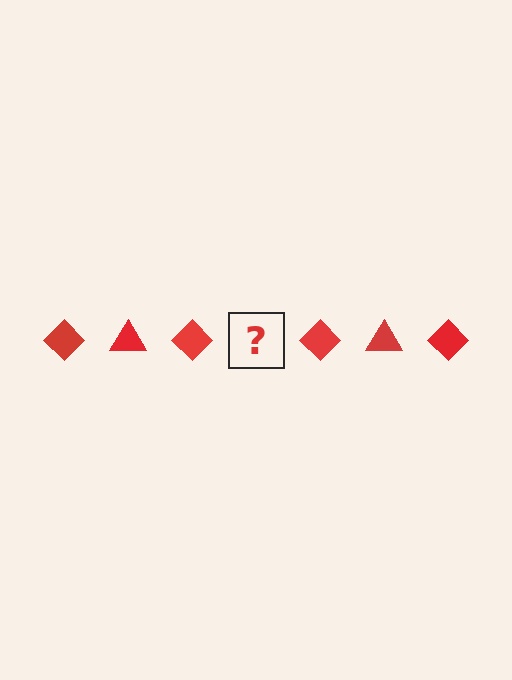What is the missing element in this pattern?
The missing element is a red triangle.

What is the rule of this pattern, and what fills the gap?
The rule is that the pattern cycles through diamond, triangle shapes in red. The gap should be filled with a red triangle.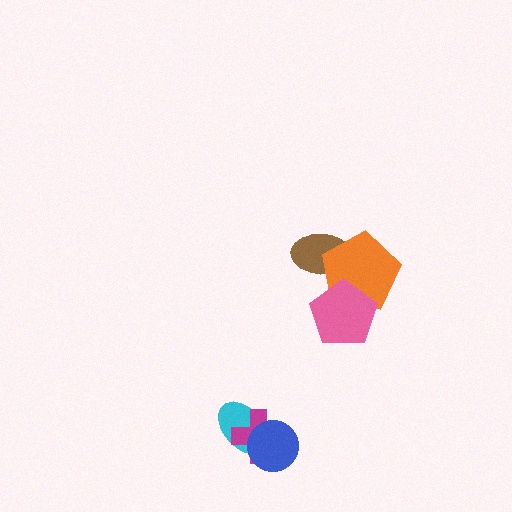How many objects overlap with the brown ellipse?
1 object overlaps with the brown ellipse.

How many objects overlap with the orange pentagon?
2 objects overlap with the orange pentagon.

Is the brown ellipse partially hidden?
Yes, it is partially covered by another shape.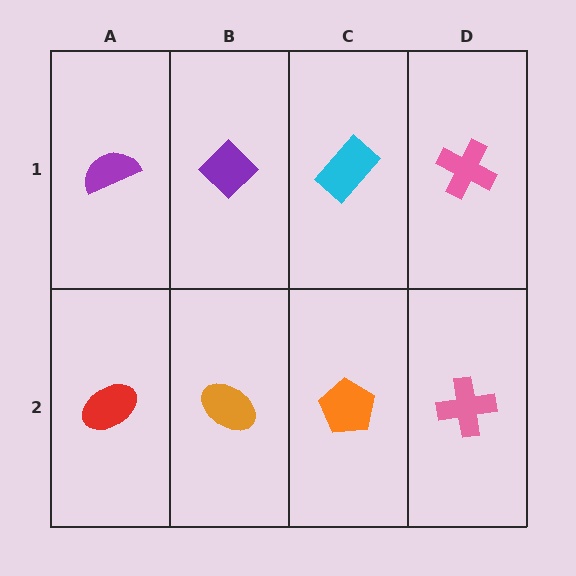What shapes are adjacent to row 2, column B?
A purple diamond (row 1, column B), a red ellipse (row 2, column A), an orange pentagon (row 2, column C).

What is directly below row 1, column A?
A red ellipse.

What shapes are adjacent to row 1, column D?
A pink cross (row 2, column D), a cyan rectangle (row 1, column C).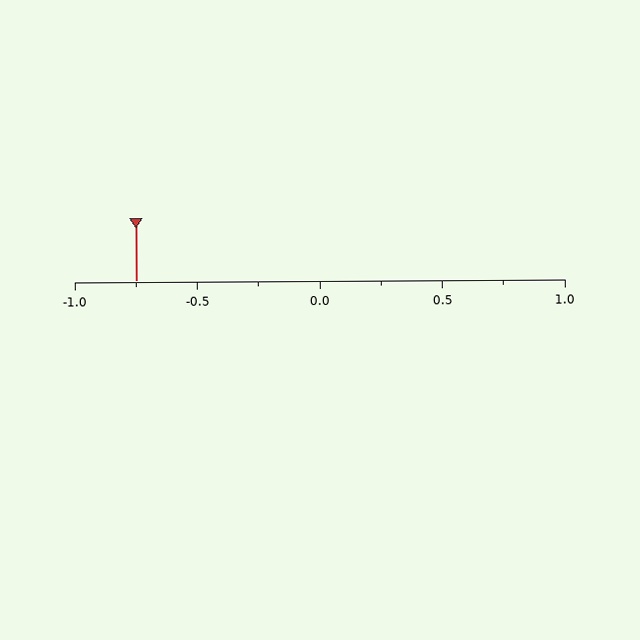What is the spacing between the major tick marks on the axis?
The major ticks are spaced 0.5 apart.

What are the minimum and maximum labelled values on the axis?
The axis runs from -1.0 to 1.0.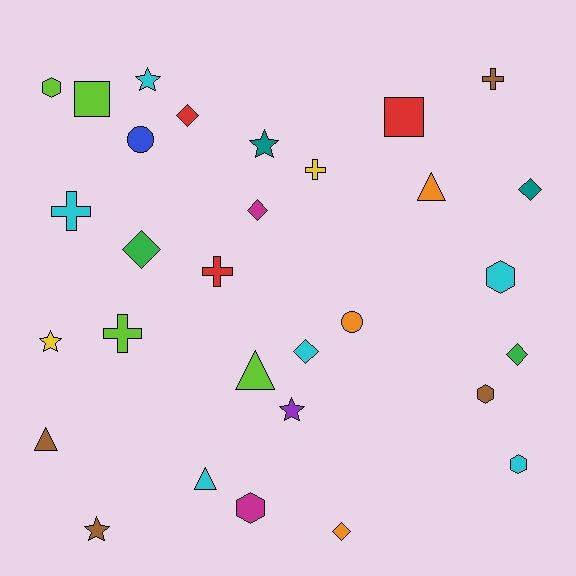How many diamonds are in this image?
There are 7 diamonds.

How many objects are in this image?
There are 30 objects.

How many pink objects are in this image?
There are no pink objects.